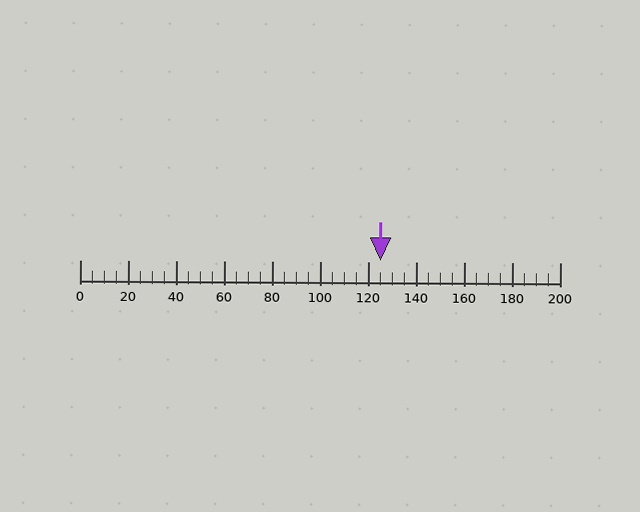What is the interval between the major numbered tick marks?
The major tick marks are spaced 20 units apart.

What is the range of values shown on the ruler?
The ruler shows values from 0 to 200.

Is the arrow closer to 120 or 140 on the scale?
The arrow is closer to 120.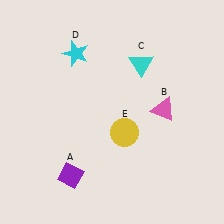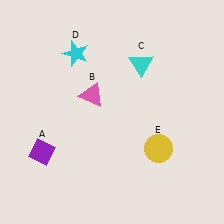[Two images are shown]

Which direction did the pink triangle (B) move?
The pink triangle (B) moved left.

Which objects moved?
The objects that moved are: the purple diamond (A), the pink triangle (B), the yellow circle (E).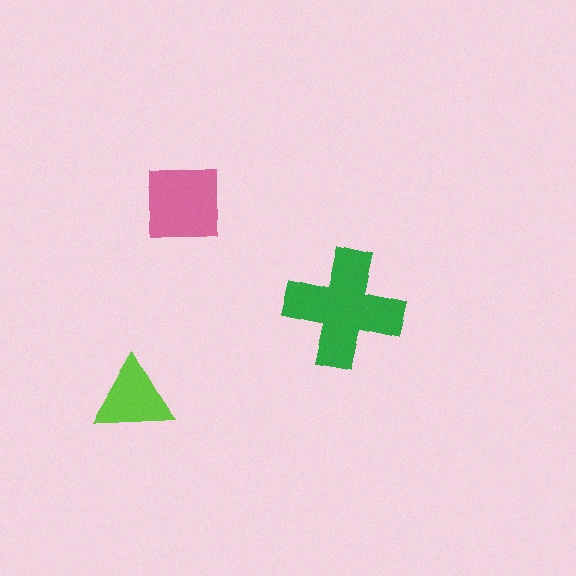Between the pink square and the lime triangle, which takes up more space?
The pink square.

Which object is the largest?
The green cross.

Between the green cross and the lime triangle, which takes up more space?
The green cross.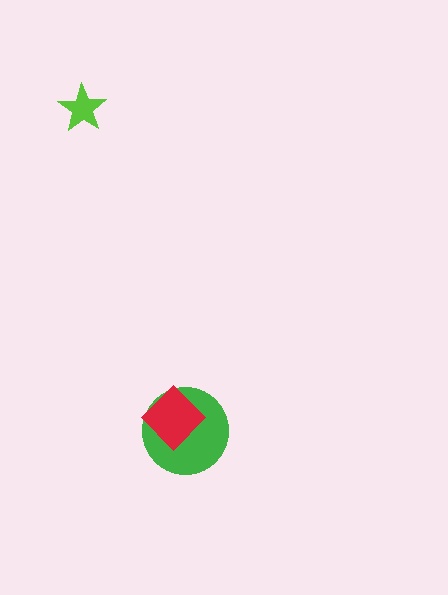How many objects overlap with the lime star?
0 objects overlap with the lime star.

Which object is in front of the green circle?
The red diamond is in front of the green circle.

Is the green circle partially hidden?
Yes, it is partially covered by another shape.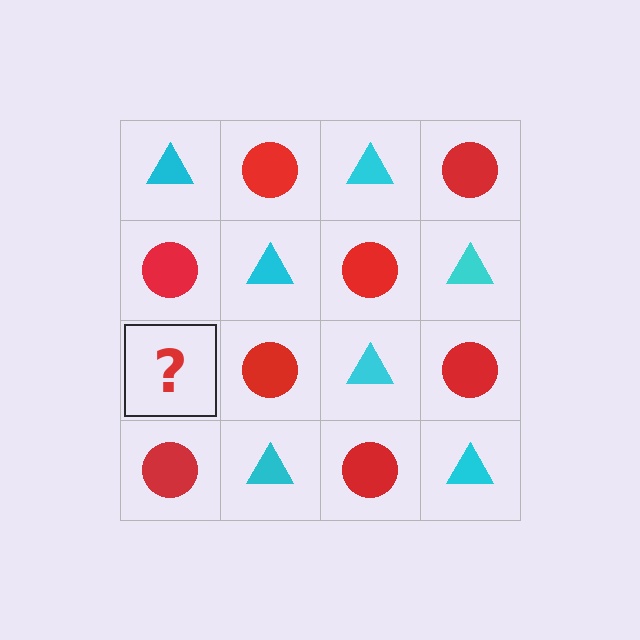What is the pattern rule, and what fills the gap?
The rule is that it alternates cyan triangle and red circle in a checkerboard pattern. The gap should be filled with a cyan triangle.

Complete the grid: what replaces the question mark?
The question mark should be replaced with a cyan triangle.